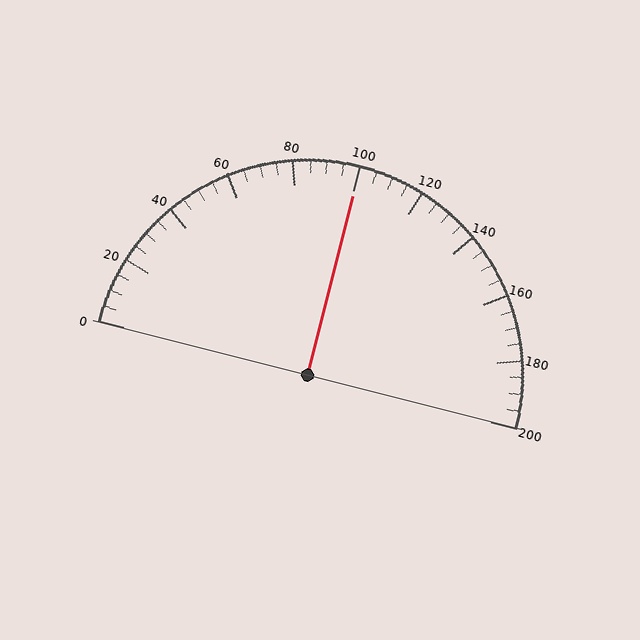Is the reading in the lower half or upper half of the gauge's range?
The reading is in the upper half of the range (0 to 200).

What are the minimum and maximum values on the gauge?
The gauge ranges from 0 to 200.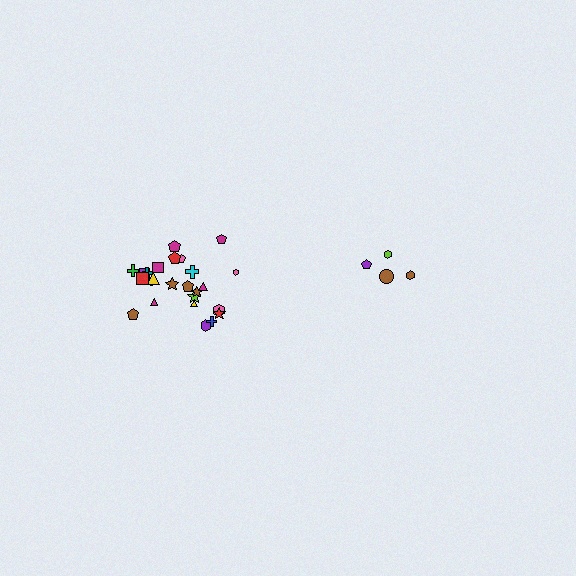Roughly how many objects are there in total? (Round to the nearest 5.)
Roughly 30 objects in total.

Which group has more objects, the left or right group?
The left group.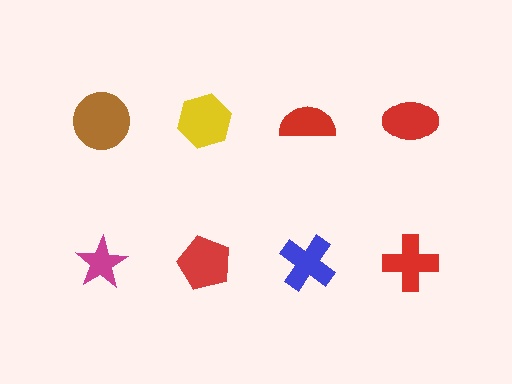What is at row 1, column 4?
A red ellipse.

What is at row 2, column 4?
A red cross.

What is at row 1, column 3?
A red semicircle.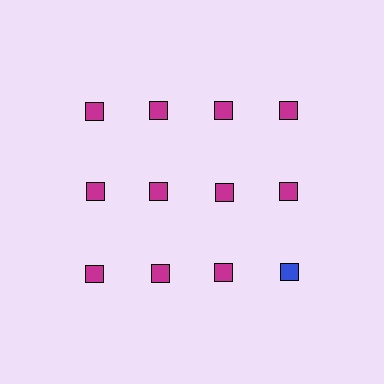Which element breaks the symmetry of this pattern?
The blue square in the third row, second from right column breaks the symmetry. All other shapes are magenta squares.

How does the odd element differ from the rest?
It has a different color: blue instead of magenta.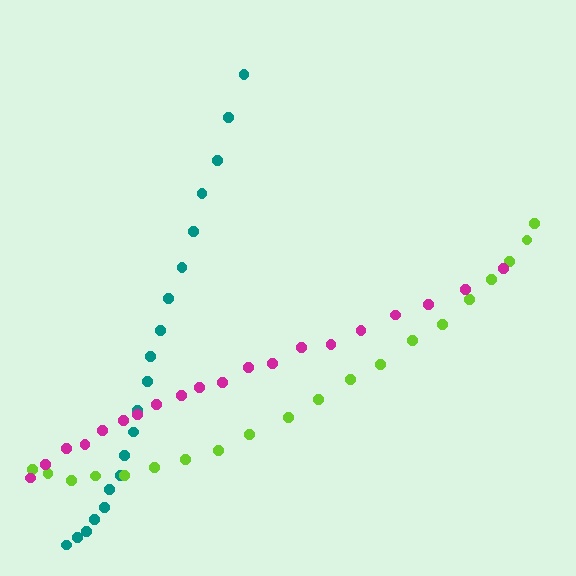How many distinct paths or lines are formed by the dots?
There are 3 distinct paths.